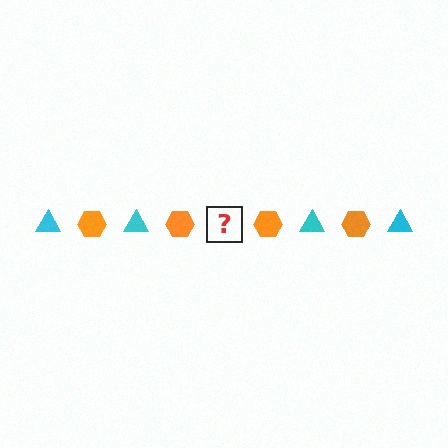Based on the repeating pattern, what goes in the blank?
The blank should be a cyan triangle.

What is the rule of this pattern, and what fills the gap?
The rule is that the pattern alternates between cyan triangle and orange hexagon. The gap should be filled with a cyan triangle.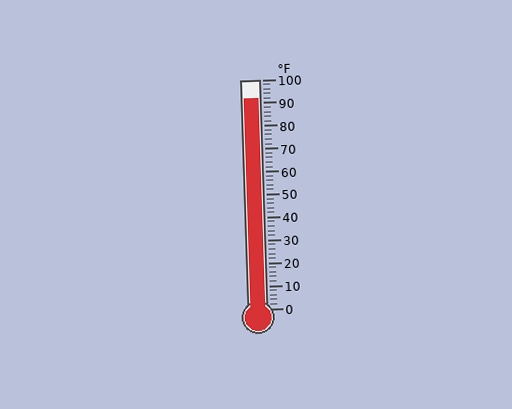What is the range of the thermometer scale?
The thermometer scale ranges from 0°F to 100°F.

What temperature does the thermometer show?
The thermometer shows approximately 92°F.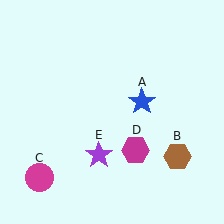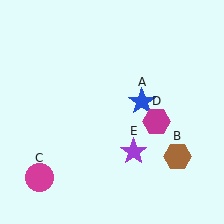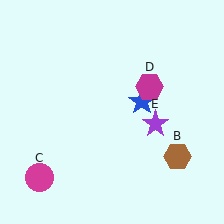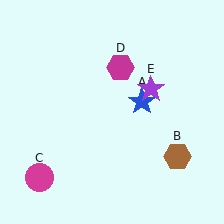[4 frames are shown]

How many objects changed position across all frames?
2 objects changed position: magenta hexagon (object D), purple star (object E).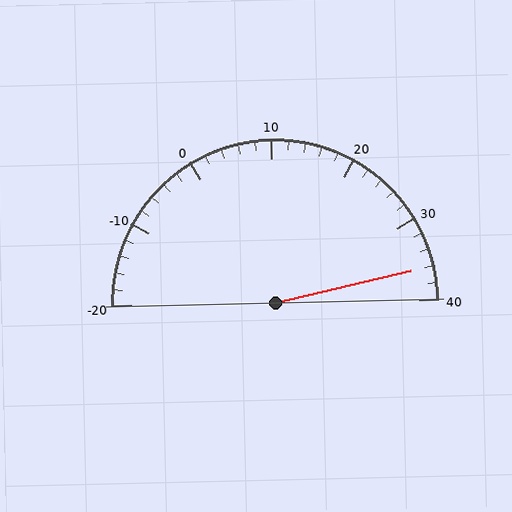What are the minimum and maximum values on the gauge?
The gauge ranges from -20 to 40.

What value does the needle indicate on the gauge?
The needle indicates approximately 36.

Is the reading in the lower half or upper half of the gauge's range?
The reading is in the upper half of the range (-20 to 40).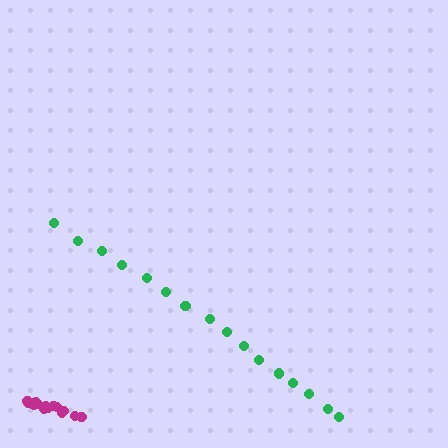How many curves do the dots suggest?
There are 2 distinct paths.